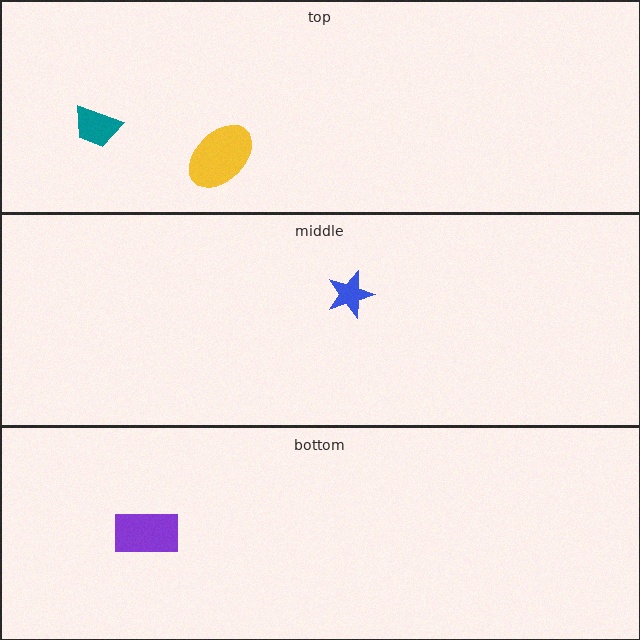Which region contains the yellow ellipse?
The top region.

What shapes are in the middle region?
The blue star.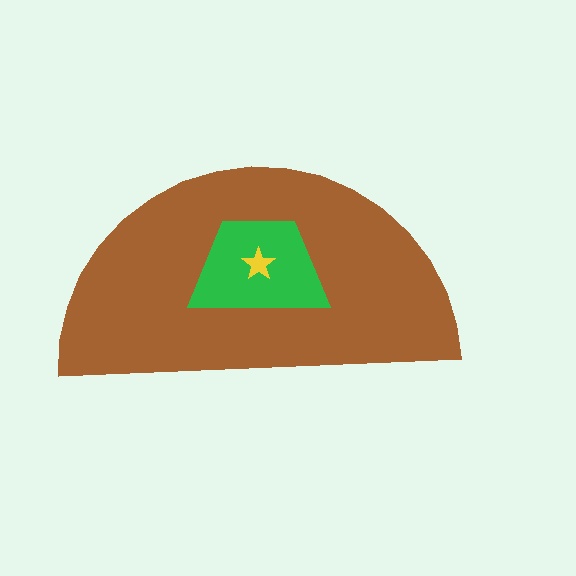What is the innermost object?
The yellow star.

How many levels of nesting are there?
3.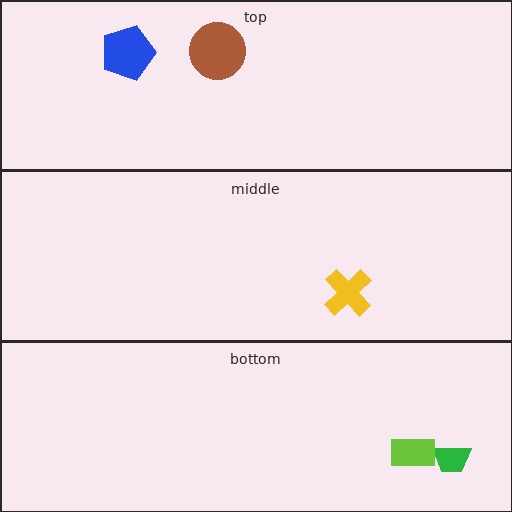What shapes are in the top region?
The blue pentagon, the brown circle.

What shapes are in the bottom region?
The green trapezoid, the lime rectangle.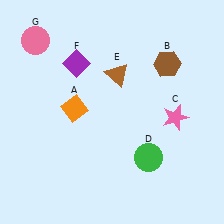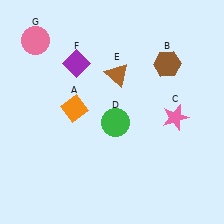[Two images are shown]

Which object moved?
The green circle (D) moved up.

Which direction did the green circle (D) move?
The green circle (D) moved up.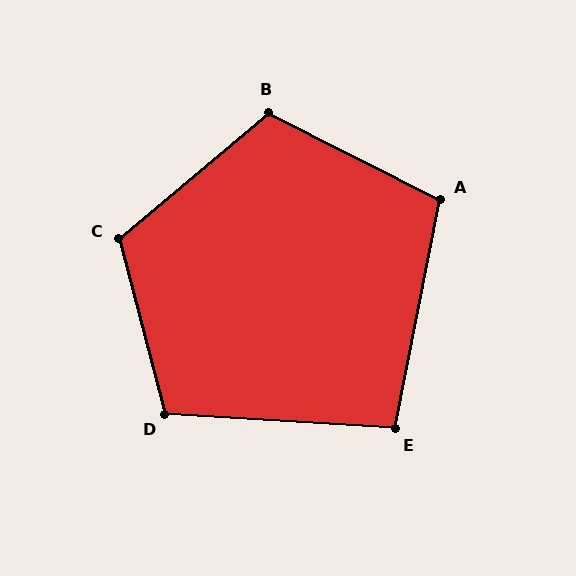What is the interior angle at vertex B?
Approximately 113 degrees (obtuse).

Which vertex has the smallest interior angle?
E, at approximately 98 degrees.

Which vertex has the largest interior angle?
C, at approximately 115 degrees.